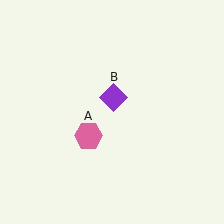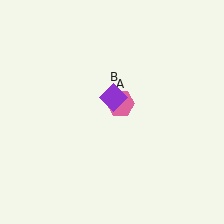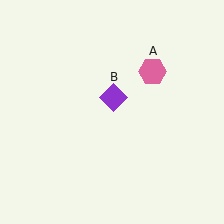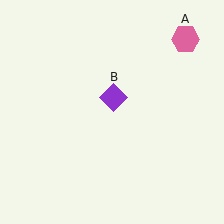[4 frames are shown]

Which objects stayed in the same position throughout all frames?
Purple diamond (object B) remained stationary.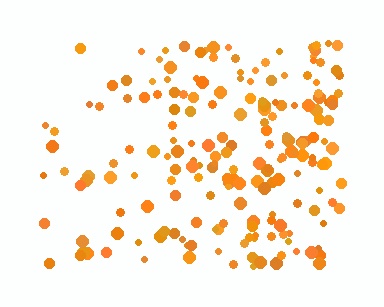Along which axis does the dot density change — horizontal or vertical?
Horizontal.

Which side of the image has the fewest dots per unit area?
The left.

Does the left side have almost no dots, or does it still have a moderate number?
Still a moderate number, just noticeably fewer than the right.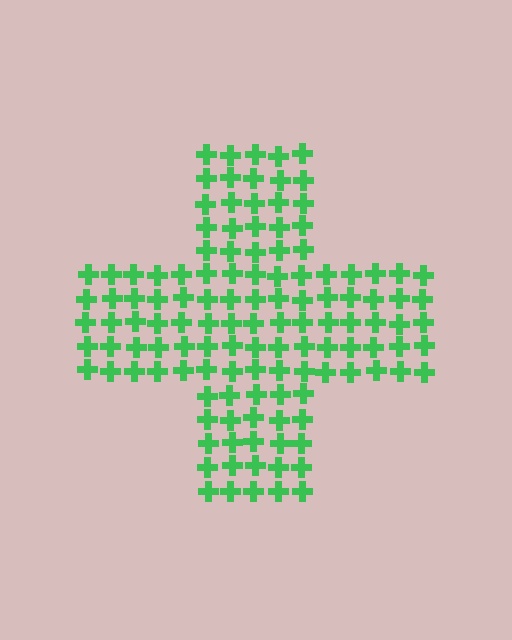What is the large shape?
The large shape is a cross.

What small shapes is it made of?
It is made of small crosses.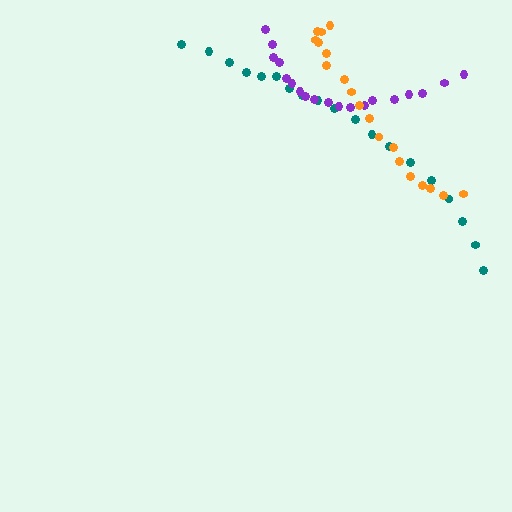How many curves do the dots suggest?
There are 3 distinct paths.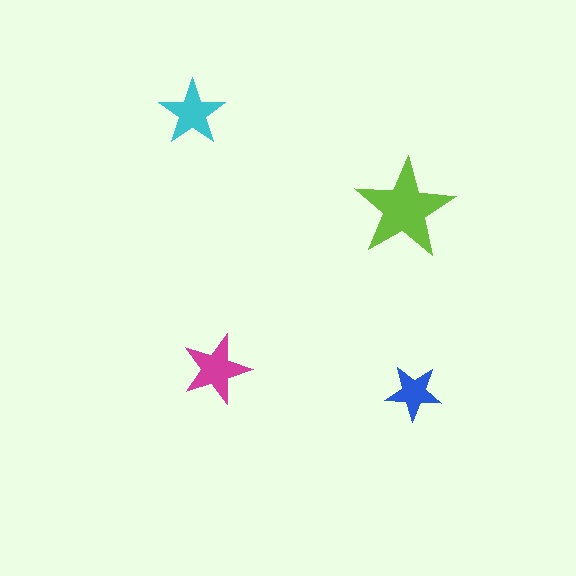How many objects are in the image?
There are 4 objects in the image.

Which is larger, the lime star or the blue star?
The lime one.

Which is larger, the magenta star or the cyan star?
The magenta one.